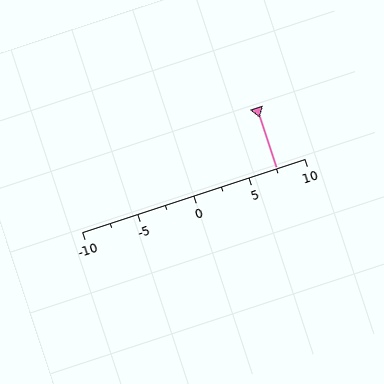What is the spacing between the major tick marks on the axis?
The major ticks are spaced 5 apart.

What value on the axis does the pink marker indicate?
The marker indicates approximately 7.5.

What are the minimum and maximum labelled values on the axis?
The axis runs from -10 to 10.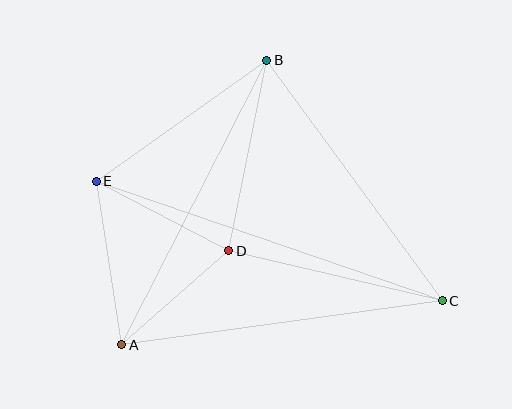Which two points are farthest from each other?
Points C and E are farthest from each other.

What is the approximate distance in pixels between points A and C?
The distance between A and C is approximately 324 pixels.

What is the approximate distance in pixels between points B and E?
The distance between B and E is approximately 209 pixels.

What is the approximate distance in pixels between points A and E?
The distance between A and E is approximately 165 pixels.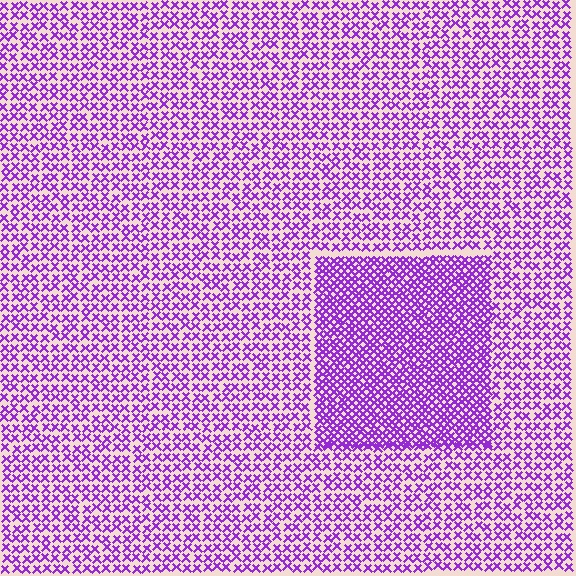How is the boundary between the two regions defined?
The boundary is defined by a change in element density (approximately 1.9x ratio). All elements are the same color, size, and shape.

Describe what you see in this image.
The image contains small purple elements arranged at two different densities. A rectangle-shaped region is visible where the elements are more densely packed than the surrounding area.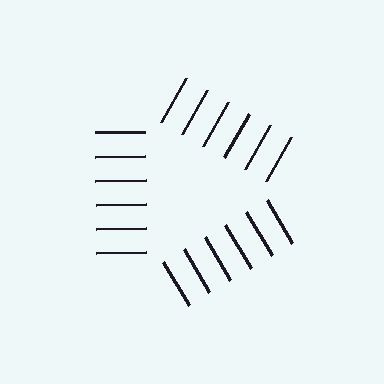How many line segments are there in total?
18 — 6 along each of the 3 edges.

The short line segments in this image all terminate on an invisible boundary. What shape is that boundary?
An illusory triangle — the line segments terminate on its edges but no continuous stroke is drawn.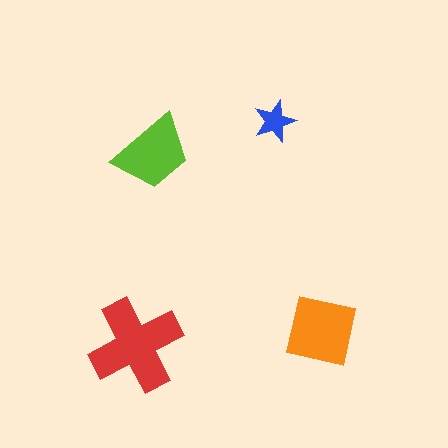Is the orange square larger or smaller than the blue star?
Larger.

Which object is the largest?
The red cross.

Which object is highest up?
The blue star is topmost.